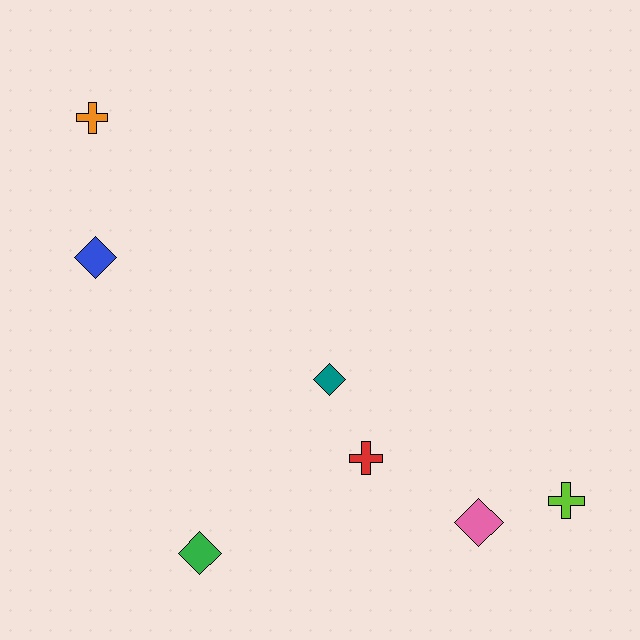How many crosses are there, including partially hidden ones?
There are 3 crosses.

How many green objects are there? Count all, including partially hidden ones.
There is 1 green object.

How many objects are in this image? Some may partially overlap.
There are 7 objects.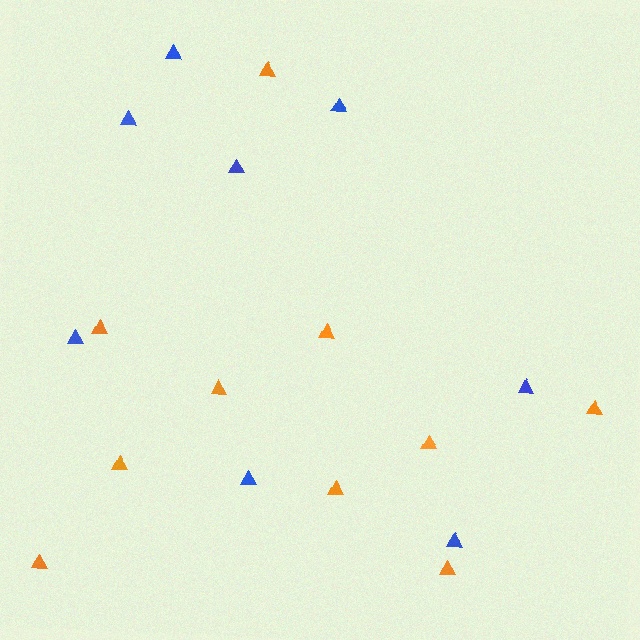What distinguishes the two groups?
There are 2 groups: one group of orange triangles (10) and one group of blue triangles (8).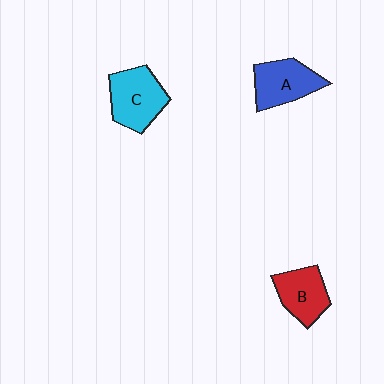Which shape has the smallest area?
Shape B (red).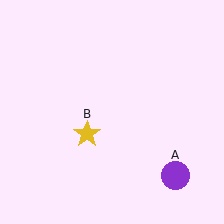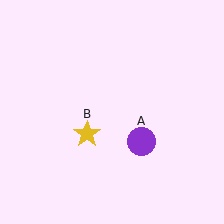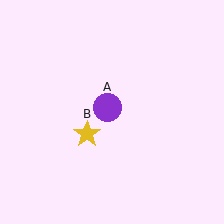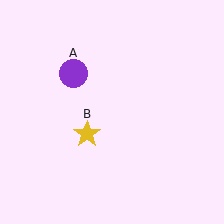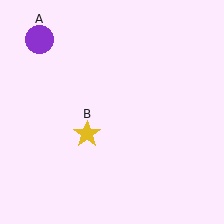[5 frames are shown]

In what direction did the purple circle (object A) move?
The purple circle (object A) moved up and to the left.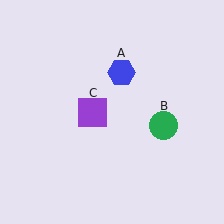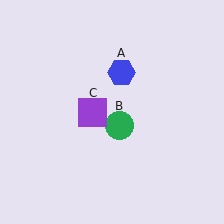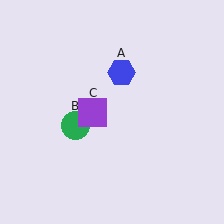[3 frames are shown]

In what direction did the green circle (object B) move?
The green circle (object B) moved left.